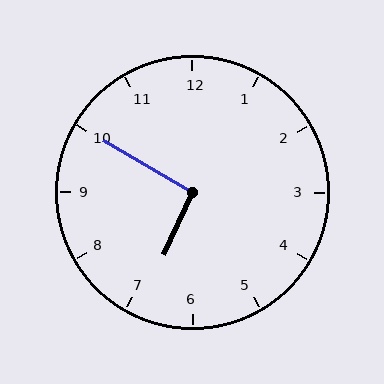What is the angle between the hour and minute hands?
Approximately 95 degrees.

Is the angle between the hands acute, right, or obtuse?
It is right.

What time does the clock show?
6:50.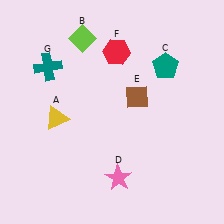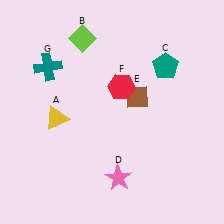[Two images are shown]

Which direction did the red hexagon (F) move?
The red hexagon (F) moved down.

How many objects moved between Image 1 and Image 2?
1 object moved between the two images.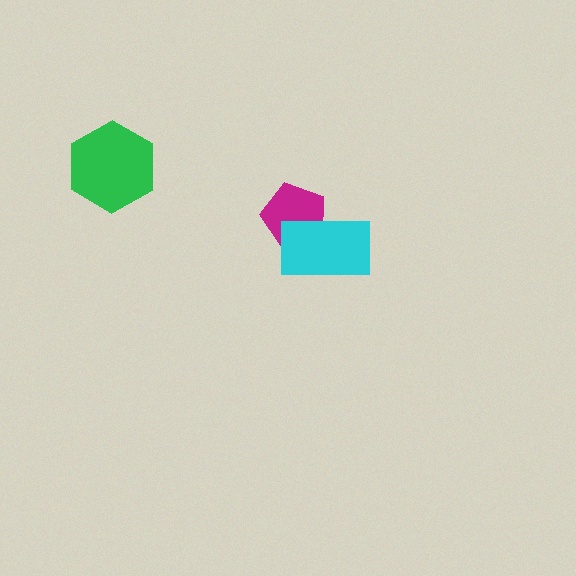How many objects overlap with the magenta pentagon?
1 object overlaps with the magenta pentagon.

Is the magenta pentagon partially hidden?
Yes, it is partially covered by another shape.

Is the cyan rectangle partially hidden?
No, no other shape covers it.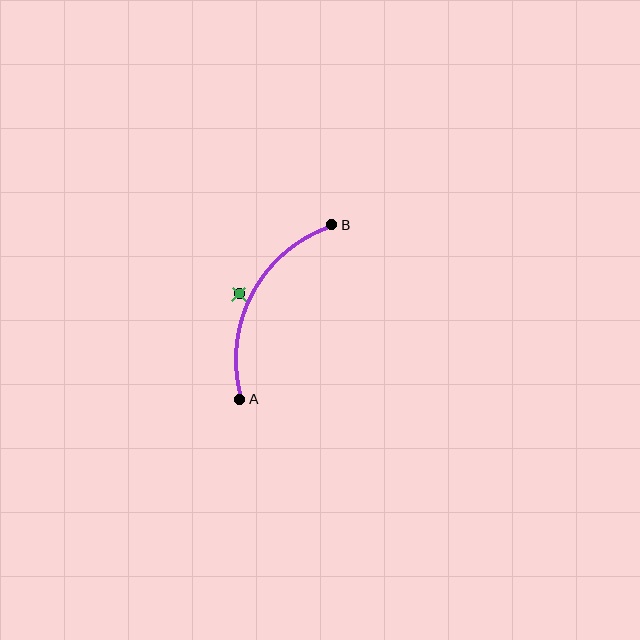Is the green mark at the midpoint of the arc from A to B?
No — the green mark does not lie on the arc at all. It sits slightly outside the curve.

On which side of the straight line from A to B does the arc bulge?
The arc bulges to the left of the straight line connecting A and B.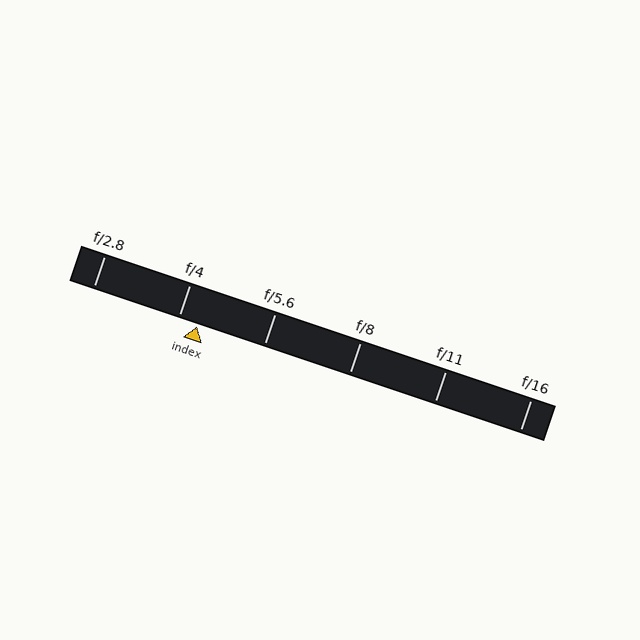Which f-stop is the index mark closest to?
The index mark is closest to f/4.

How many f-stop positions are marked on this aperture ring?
There are 6 f-stop positions marked.